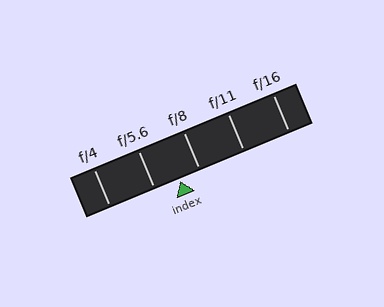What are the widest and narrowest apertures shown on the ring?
The widest aperture shown is f/4 and the narrowest is f/16.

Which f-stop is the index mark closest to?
The index mark is closest to f/8.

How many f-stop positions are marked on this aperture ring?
There are 5 f-stop positions marked.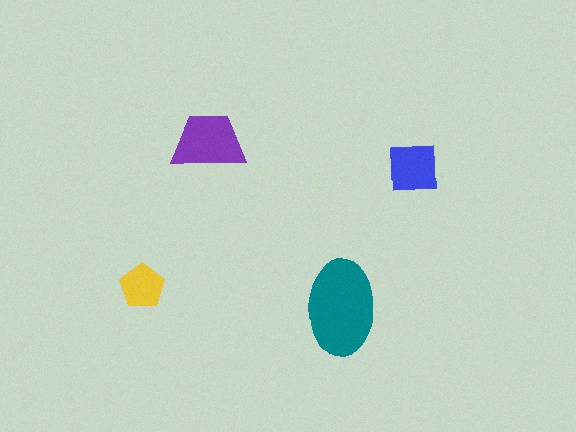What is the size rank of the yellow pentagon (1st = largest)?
4th.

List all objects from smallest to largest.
The yellow pentagon, the blue square, the purple trapezoid, the teal ellipse.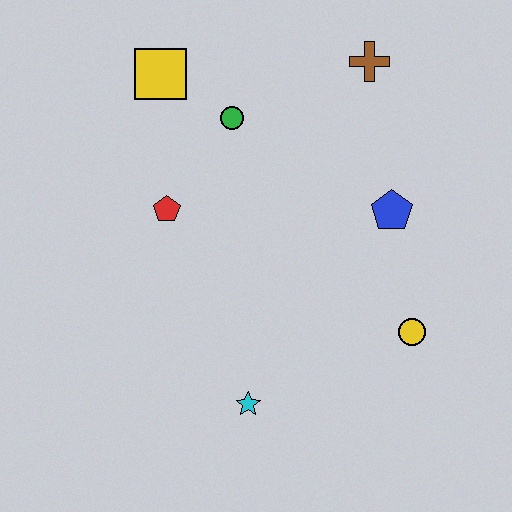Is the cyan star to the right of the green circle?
Yes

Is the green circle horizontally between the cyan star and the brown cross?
No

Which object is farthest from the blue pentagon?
The yellow square is farthest from the blue pentagon.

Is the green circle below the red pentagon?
No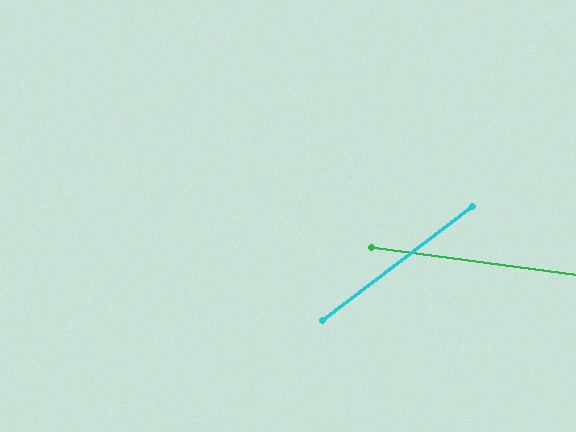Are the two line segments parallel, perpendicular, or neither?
Neither parallel nor perpendicular — they differ by about 45°.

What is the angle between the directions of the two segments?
Approximately 45 degrees.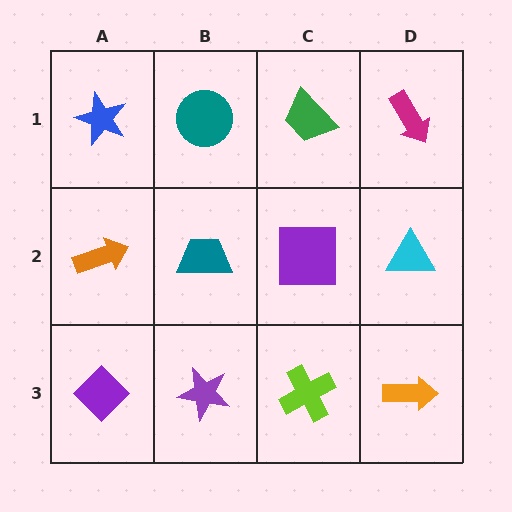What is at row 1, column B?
A teal circle.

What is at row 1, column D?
A magenta arrow.